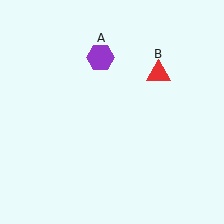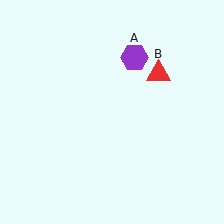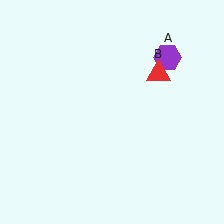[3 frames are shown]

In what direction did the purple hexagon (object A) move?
The purple hexagon (object A) moved right.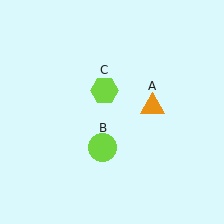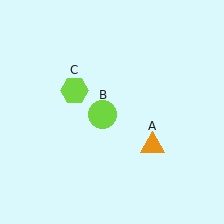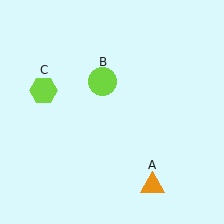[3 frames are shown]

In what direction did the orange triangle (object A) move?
The orange triangle (object A) moved down.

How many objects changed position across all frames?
3 objects changed position: orange triangle (object A), lime circle (object B), lime hexagon (object C).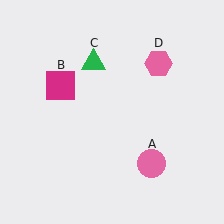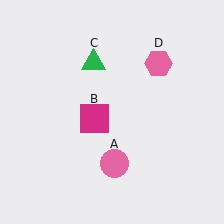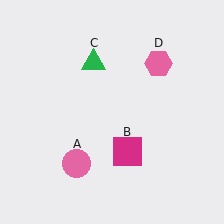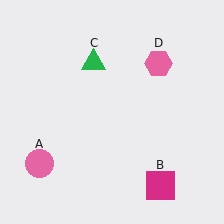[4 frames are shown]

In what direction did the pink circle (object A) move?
The pink circle (object A) moved left.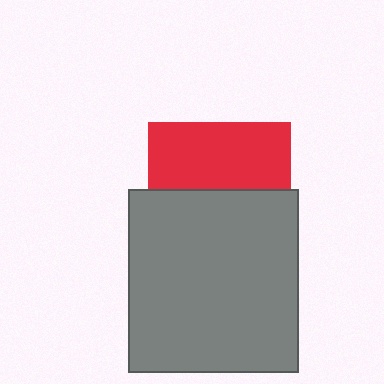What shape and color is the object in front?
The object in front is a gray rectangle.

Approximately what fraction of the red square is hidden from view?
Roughly 52% of the red square is hidden behind the gray rectangle.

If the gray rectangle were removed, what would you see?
You would see the complete red square.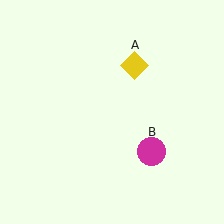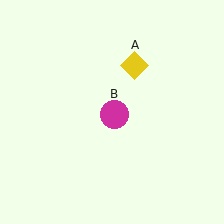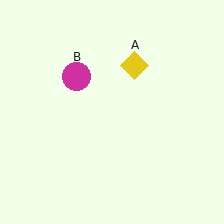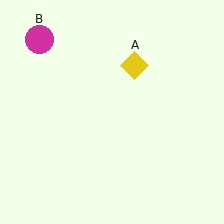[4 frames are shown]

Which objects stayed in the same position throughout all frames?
Yellow diamond (object A) remained stationary.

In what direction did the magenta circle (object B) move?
The magenta circle (object B) moved up and to the left.